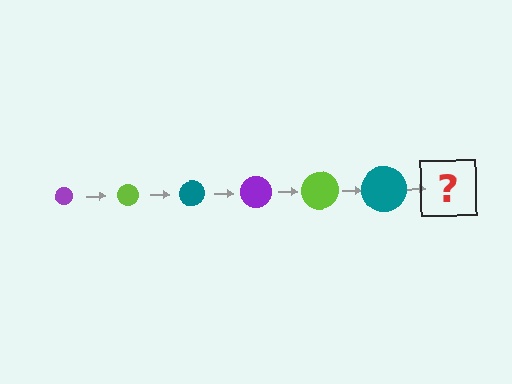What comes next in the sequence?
The next element should be a purple circle, larger than the previous one.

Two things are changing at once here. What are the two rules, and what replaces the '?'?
The two rules are that the circle grows larger each step and the color cycles through purple, lime, and teal. The '?' should be a purple circle, larger than the previous one.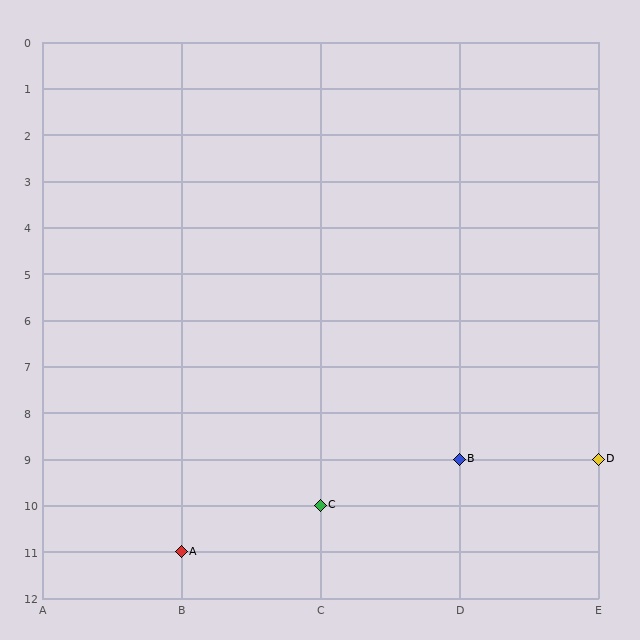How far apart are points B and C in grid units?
Points B and C are 1 column and 1 row apart (about 1.4 grid units diagonally).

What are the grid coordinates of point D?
Point D is at grid coordinates (E, 9).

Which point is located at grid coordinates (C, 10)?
Point C is at (C, 10).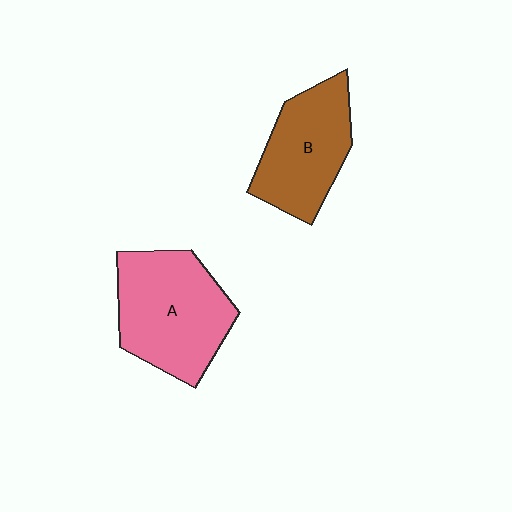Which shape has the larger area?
Shape A (pink).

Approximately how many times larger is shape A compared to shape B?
Approximately 1.2 times.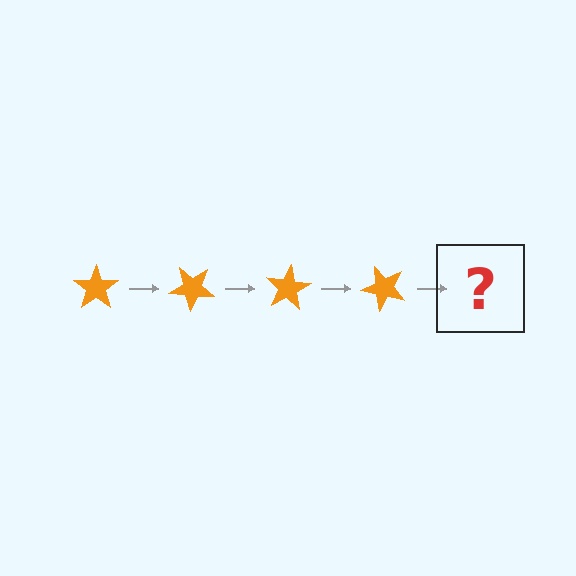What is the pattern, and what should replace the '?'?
The pattern is that the star rotates 40 degrees each step. The '?' should be an orange star rotated 160 degrees.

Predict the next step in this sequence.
The next step is an orange star rotated 160 degrees.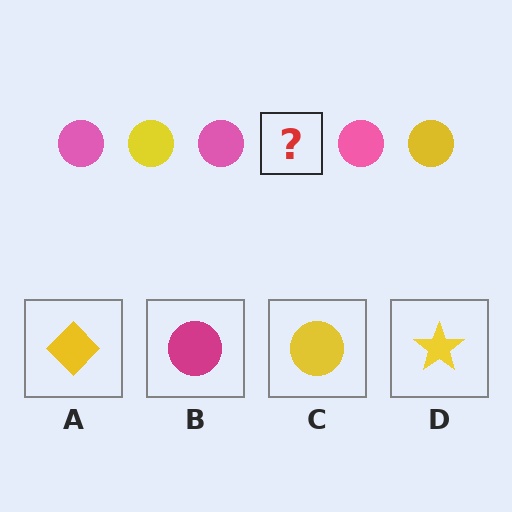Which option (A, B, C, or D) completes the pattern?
C.